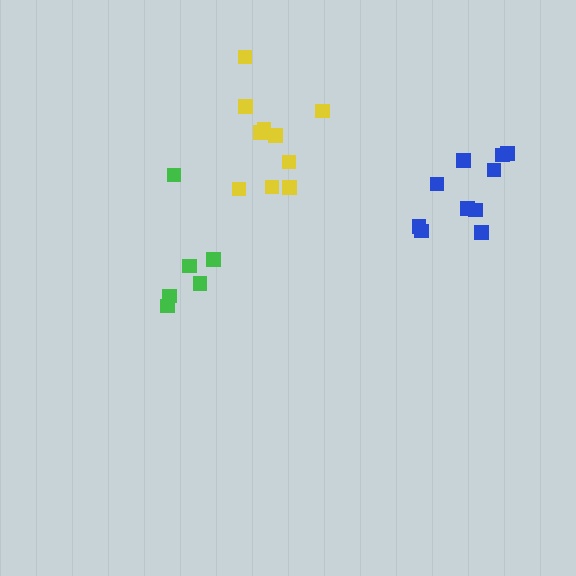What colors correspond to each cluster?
The clusters are colored: green, blue, yellow.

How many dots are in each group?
Group 1: 6 dots, Group 2: 10 dots, Group 3: 10 dots (26 total).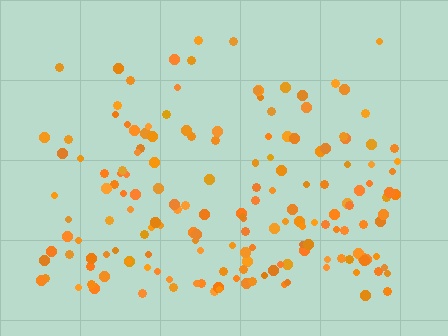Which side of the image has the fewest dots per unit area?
The top.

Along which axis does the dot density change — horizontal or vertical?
Vertical.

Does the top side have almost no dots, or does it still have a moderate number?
Still a moderate number, just noticeably fewer than the bottom.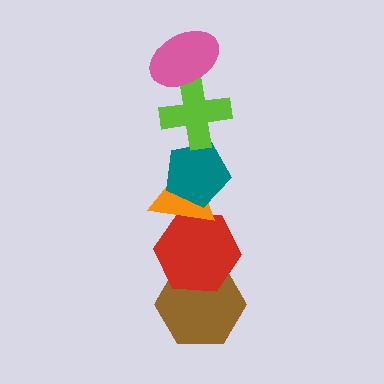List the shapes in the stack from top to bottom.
From top to bottom: the pink ellipse, the lime cross, the teal pentagon, the orange triangle, the red hexagon, the brown hexagon.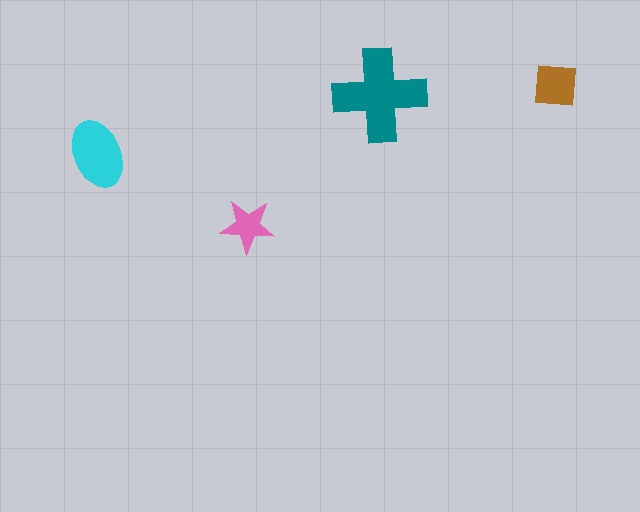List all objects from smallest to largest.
The pink star, the brown square, the cyan ellipse, the teal cross.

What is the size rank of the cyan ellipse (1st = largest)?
2nd.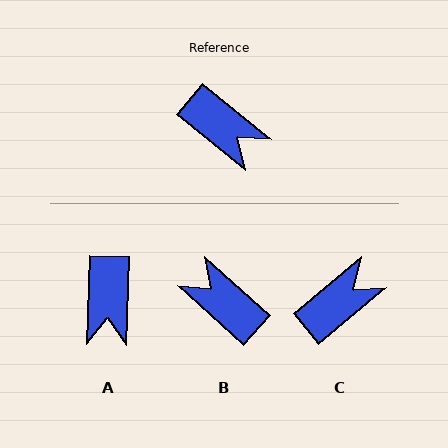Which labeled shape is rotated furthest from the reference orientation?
B, about 177 degrees away.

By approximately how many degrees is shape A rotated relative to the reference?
Approximately 53 degrees clockwise.